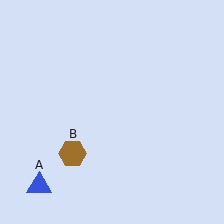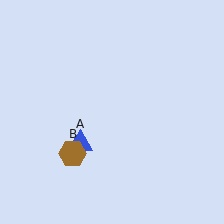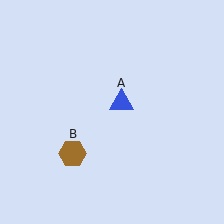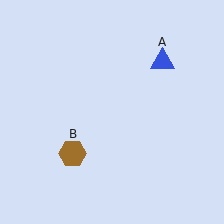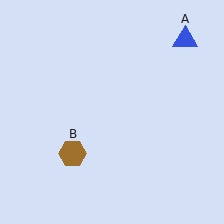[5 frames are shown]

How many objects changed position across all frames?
1 object changed position: blue triangle (object A).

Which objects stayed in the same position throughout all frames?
Brown hexagon (object B) remained stationary.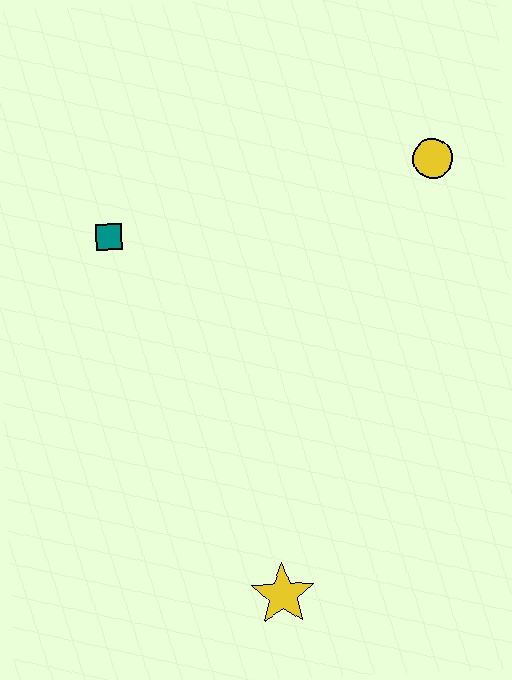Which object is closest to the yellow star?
The teal square is closest to the yellow star.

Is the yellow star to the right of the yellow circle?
No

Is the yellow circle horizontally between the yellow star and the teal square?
No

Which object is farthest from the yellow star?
The yellow circle is farthest from the yellow star.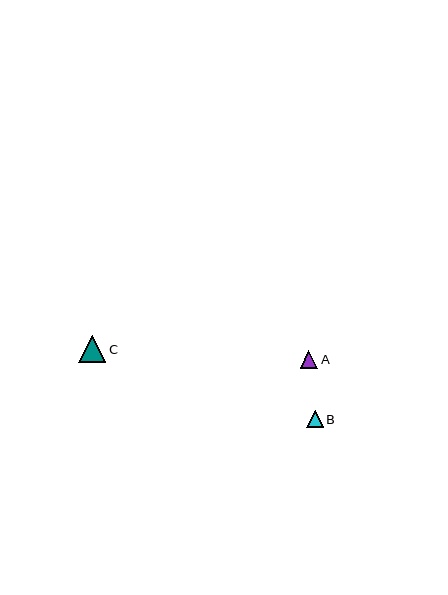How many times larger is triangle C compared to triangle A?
Triangle C is approximately 1.5 times the size of triangle A.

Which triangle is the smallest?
Triangle B is the smallest with a size of approximately 17 pixels.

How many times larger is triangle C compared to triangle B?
Triangle C is approximately 1.6 times the size of triangle B.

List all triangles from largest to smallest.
From largest to smallest: C, A, B.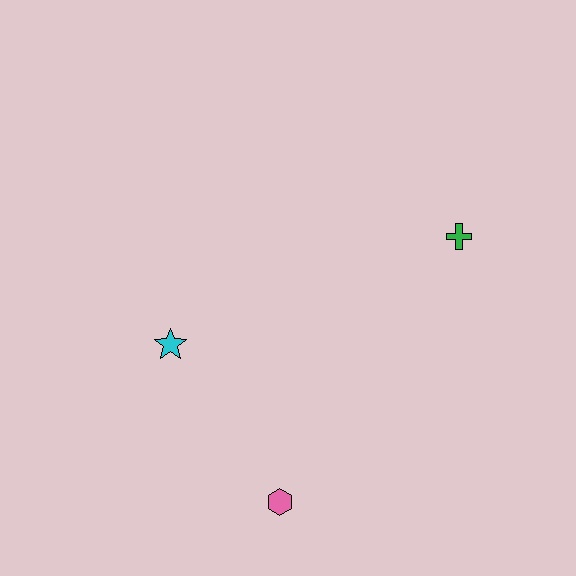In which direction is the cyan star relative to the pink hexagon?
The cyan star is above the pink hexagon.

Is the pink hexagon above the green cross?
No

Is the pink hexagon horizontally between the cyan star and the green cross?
Yes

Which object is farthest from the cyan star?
The green cross is farthest from the cyan star.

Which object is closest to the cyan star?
The pink hexagon is closest to the cyan star.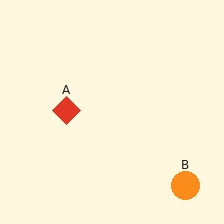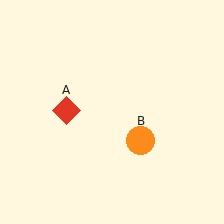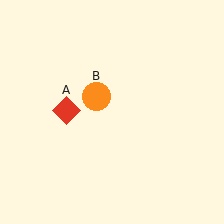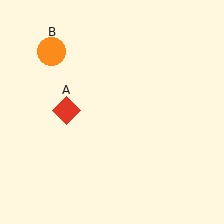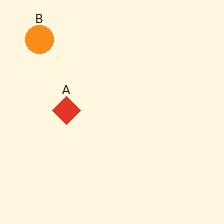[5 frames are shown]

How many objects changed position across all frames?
1 object changed position: orange circle (object B).